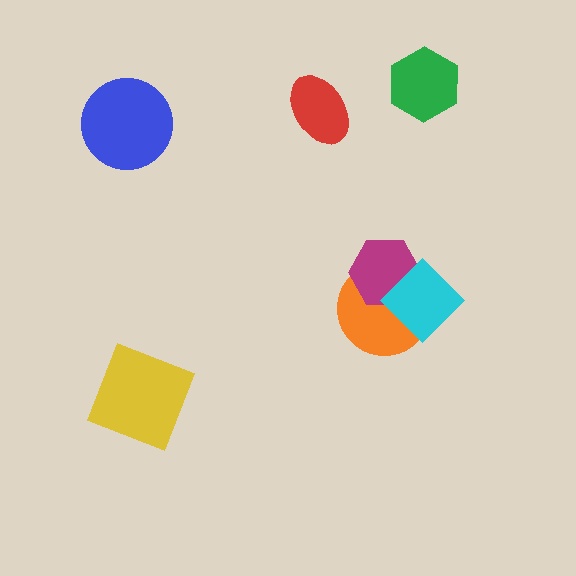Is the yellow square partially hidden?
No, no other shape covers it.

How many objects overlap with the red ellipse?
0 objects overlap with the red ellipse.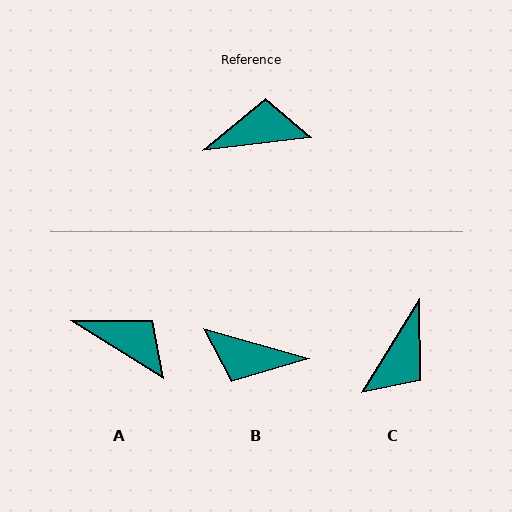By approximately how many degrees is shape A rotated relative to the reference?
Approximately 39 degrees clockwise.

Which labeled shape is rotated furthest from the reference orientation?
B, about 157 degrees away.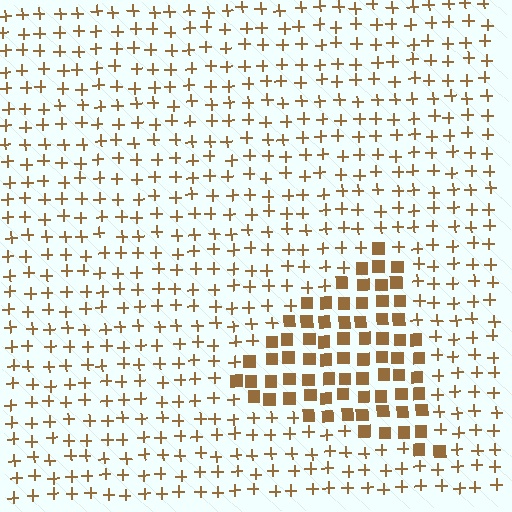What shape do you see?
I see a triangle.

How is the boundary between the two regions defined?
The boundary is defined by a change in element shape: squares inside vs. plus signs outside. All elements share the same color and spacing.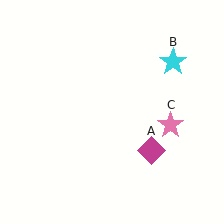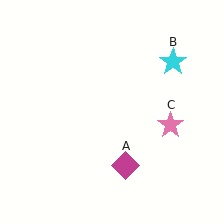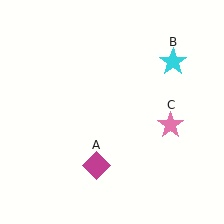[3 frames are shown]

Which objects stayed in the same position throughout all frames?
Cyan star (object B) and pink star (object C) remained stationary.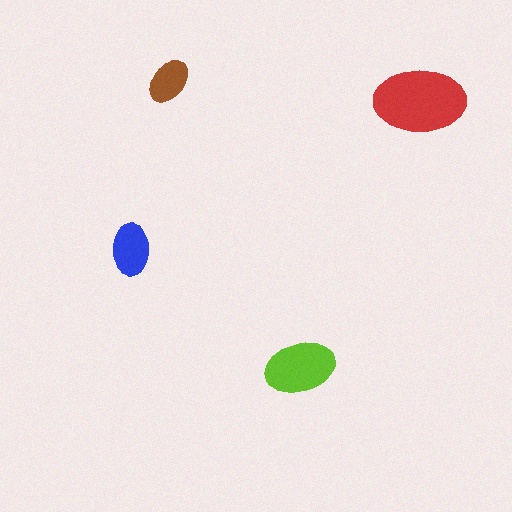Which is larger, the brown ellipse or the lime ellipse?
The lime one.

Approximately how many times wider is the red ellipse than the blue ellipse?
About 1.5 times wider.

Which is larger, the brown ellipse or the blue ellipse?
The blue one.